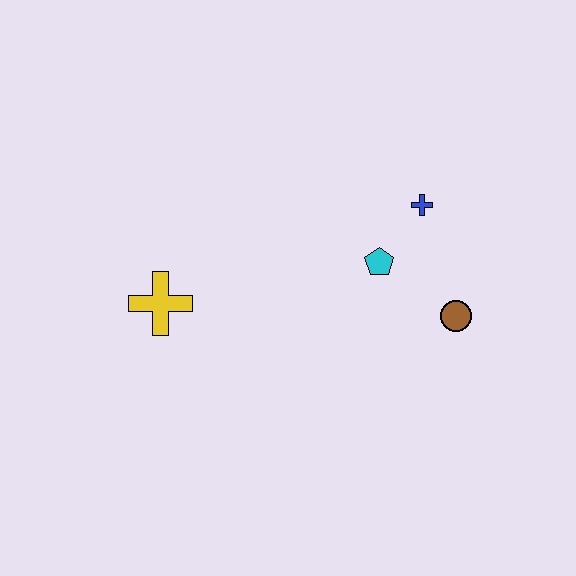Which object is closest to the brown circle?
The cyan pentagon is closest to the brown circle.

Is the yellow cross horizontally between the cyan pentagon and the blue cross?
No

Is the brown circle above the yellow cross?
No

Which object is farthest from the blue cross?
The yellow cross is farthest from the blue cross.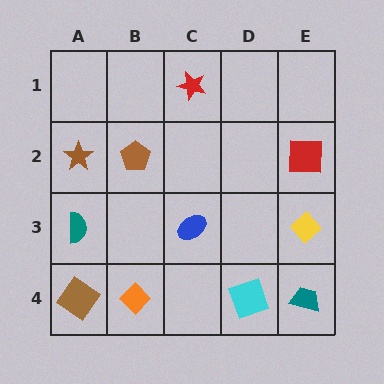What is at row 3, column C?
A blue ellipse.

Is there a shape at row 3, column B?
No, that cell is empty.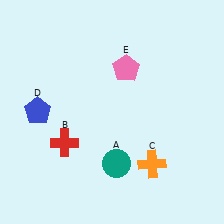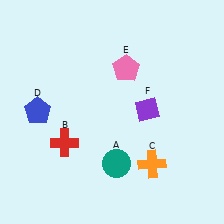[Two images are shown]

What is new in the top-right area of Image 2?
A purple diamond (F) was added in the top-right area of Image 2.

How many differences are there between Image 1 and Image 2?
There is 1 difference between the two images.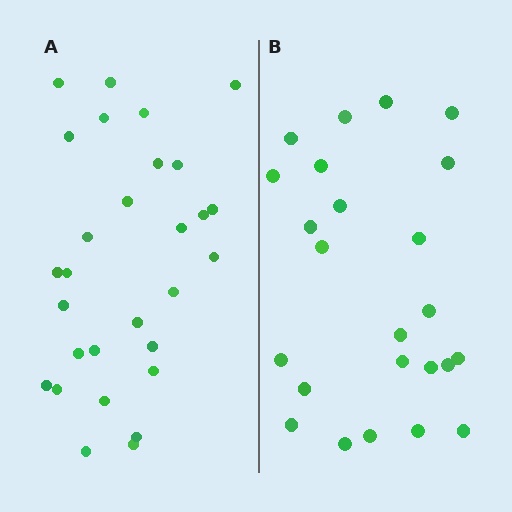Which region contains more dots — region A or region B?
Region A (the left region) has more dots.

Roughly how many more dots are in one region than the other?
Region A has about 5 more dots than region B.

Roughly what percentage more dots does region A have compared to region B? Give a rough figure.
About 20% more.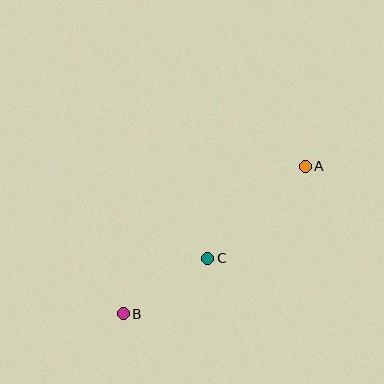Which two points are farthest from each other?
Points A and B are farthest from each other.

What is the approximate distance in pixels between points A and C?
The distance between A and C is approximately 134 pixels.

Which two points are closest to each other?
Points B and C are closest to each other.